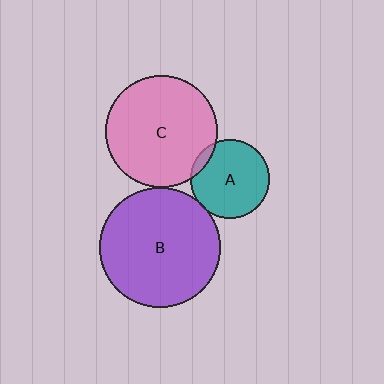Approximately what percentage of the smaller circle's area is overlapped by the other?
Approximately 5%.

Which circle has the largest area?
Circle B (purple).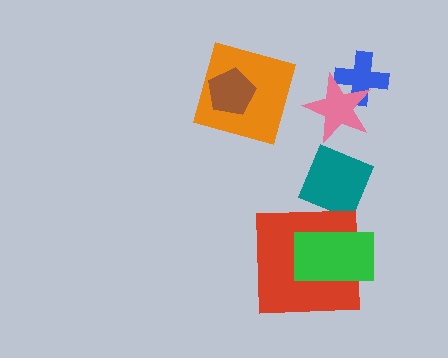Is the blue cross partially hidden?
Yes, it is partially covered by another shape.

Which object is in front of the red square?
The green rectangle is in front of the red square.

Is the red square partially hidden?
Yes, it is partially covered by another shape.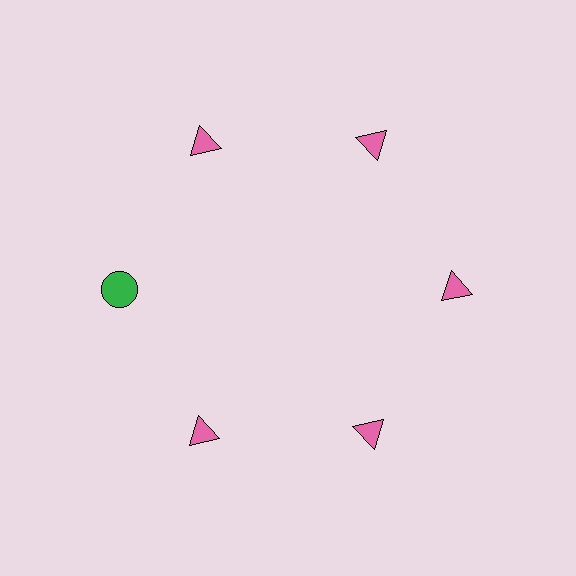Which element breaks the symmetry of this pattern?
The green circle at roughly the 9 o'clock position breaks the symmetry. All other shapes are pink triangles.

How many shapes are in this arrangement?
There are 6 shapes arranged in a ring pattern.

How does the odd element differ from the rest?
It differs in both color (green instead of pink) and shape (circle instead of triangle).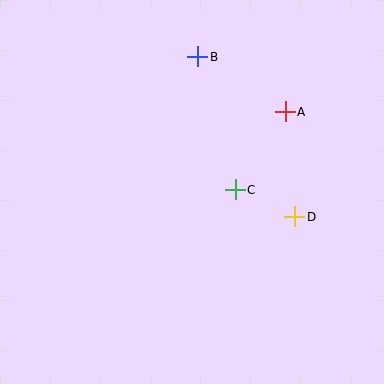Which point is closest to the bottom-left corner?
Point C is closest to the bottom-left corner.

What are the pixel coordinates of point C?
Point C is at (235, 190).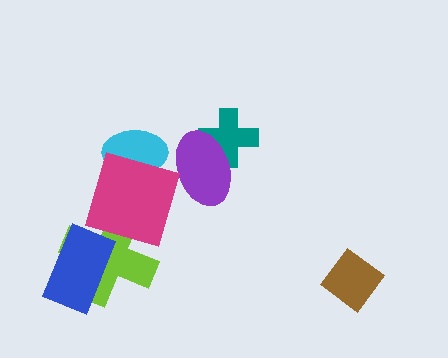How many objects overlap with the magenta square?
2 objects overlap with the magenta square.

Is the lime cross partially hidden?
Yes, it is partially covered by another shape.